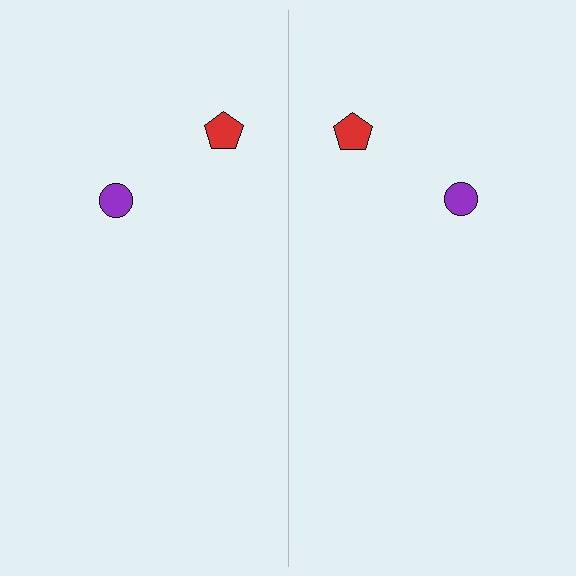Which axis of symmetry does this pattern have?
The pattern has a vertical axis of symmetry running through the center of the image.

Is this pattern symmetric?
Yes, this pattern has bilateral (reflection) symmetry.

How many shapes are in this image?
There are 4 shapes in this image.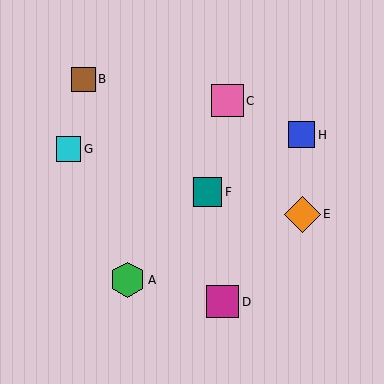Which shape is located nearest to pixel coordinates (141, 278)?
The green hexagon (labeled A) at (128, 280) is nearest to that location.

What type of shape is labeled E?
Shape E is an orange diamond.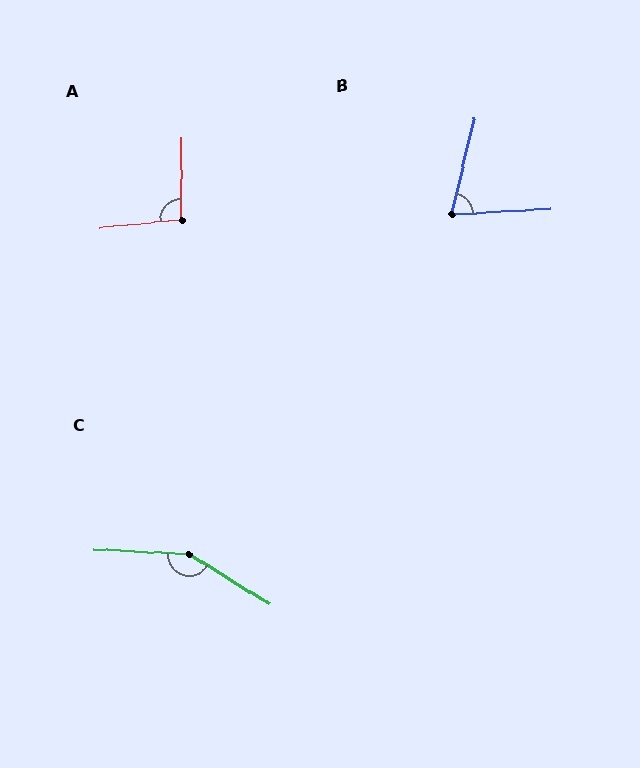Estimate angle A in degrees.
Approximately 95 degrees.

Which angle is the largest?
C, at approximately 151 degrees.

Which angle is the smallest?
B, at approximately 74 degrees.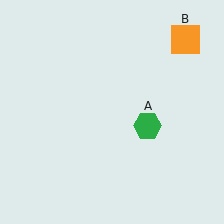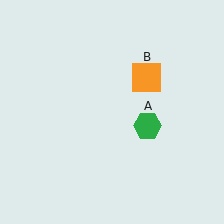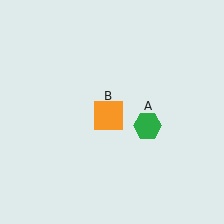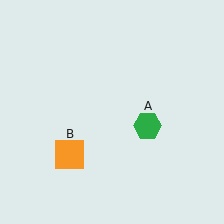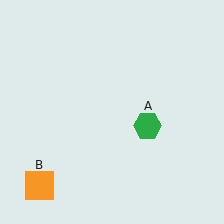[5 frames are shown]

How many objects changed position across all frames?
1 object changed position: orange square (object B).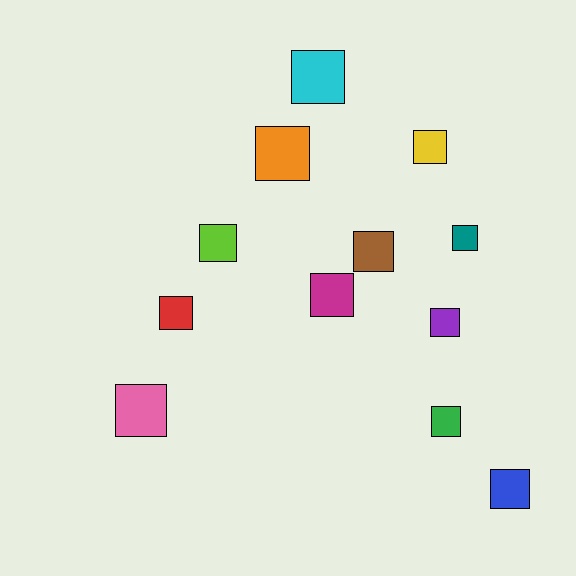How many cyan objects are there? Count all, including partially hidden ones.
There is 1 cyan object.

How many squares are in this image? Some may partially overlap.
There are 12 squares.